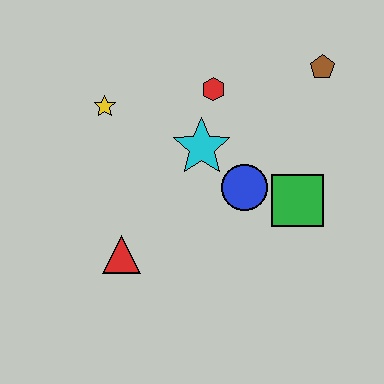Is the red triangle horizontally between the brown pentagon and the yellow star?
Yes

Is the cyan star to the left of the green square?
Yes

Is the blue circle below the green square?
No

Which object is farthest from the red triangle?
The brown pentagon is farthest from the red triangle.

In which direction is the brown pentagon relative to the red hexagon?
The brown pentagon is to the right of the red hexagon.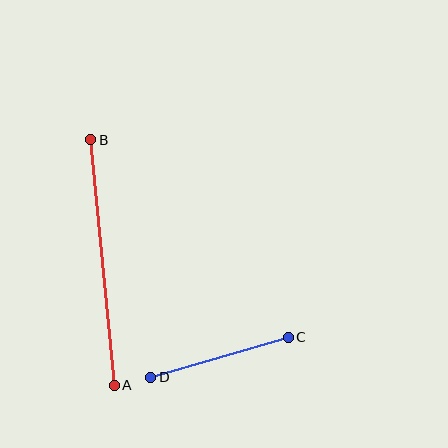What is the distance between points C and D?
The distance is approximately 143 pixels.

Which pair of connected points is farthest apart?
Points A and B are farthest apart.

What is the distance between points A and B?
The distance is approximately 246 pixels.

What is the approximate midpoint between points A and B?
The midpoint is at approximately (103, 263) pixels.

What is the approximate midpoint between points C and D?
The midpoint is at approximately (219, 357) pixels.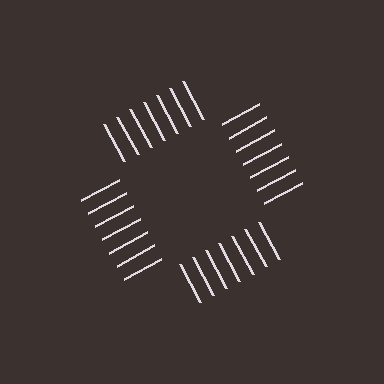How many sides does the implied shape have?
4 sides — the line-ends trace a square.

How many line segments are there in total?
28 — 7 along each of the 4 edges.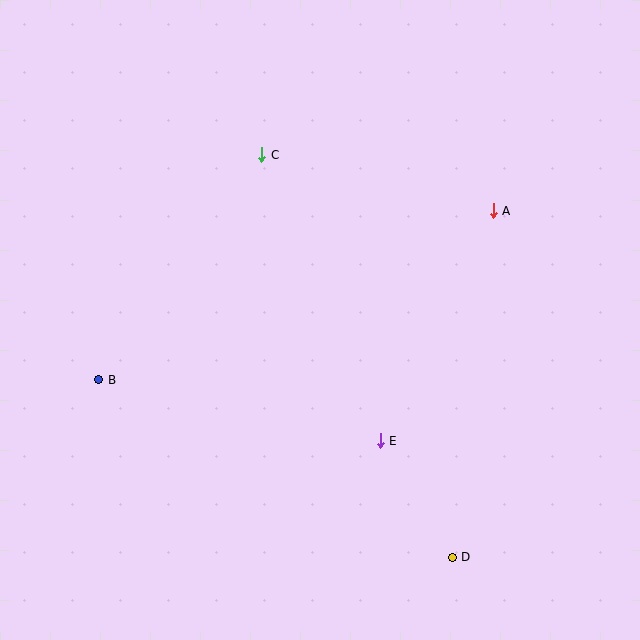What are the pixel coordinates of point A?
Point A is at (493, 211).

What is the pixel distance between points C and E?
The distance between C and E is 310 pixels.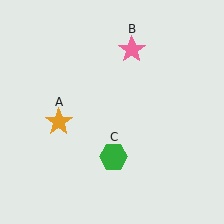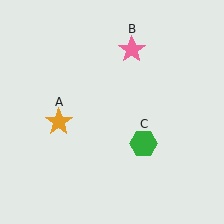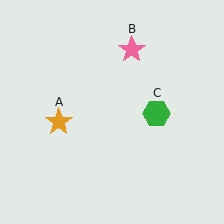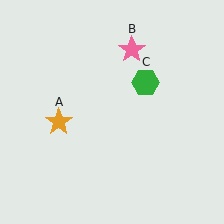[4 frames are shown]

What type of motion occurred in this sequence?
The green hexagon (object C) rotated counterclockwise around the center of the scene.